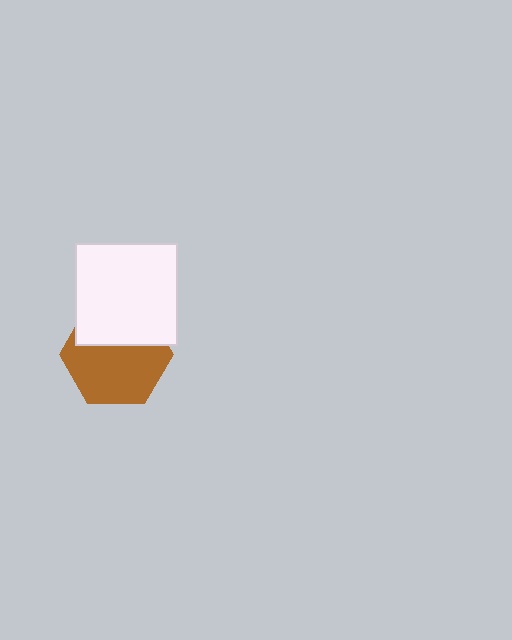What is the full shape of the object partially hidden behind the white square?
The partially hidden object is a brown hexagon.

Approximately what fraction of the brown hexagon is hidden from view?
Roughly 37% of the brown hexagon is hidden behind the white square.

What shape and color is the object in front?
The object in front is a white square.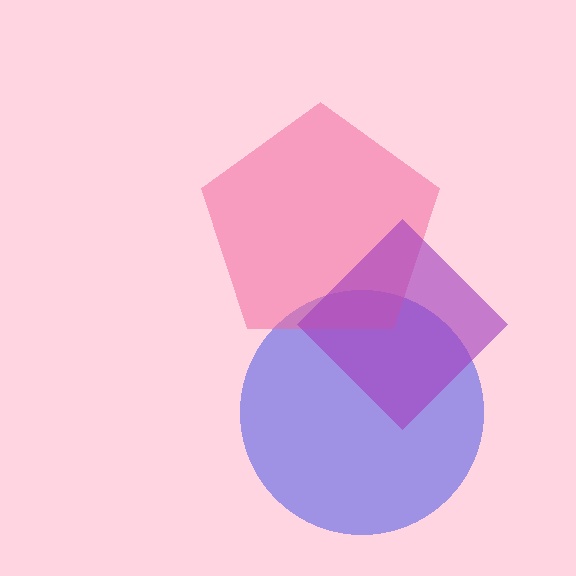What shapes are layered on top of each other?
The layered shapes are: a blue circle, a pink pentagon, a purple diamond.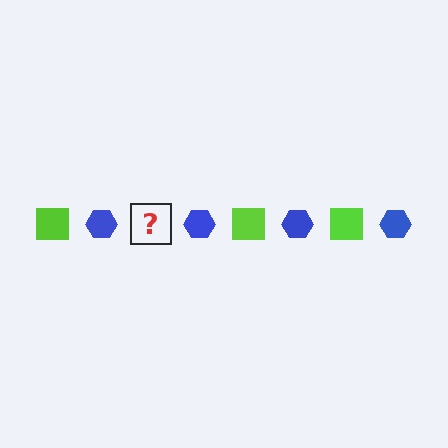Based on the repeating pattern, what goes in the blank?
The blank should be a lime square.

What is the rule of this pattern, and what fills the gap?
The rule is that the pattern alternates between lime square and blue hexagon. The gap should be filled with a lime square.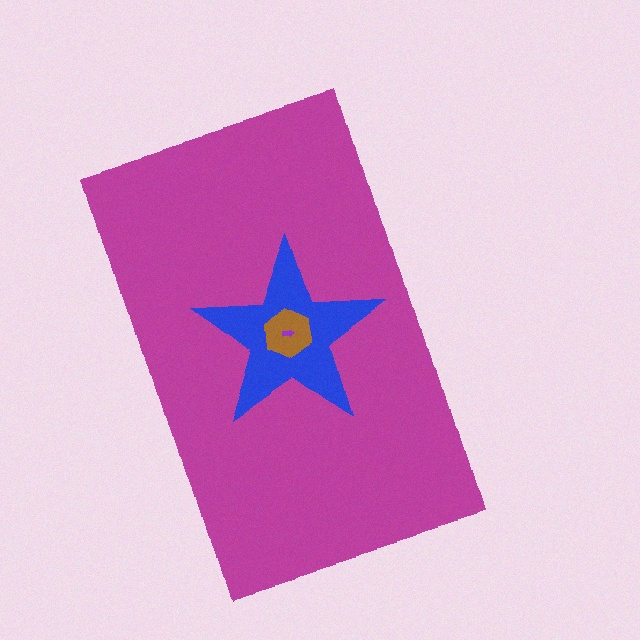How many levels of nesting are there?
4.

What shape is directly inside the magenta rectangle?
The blue star.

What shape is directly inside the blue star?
The brown hexagon.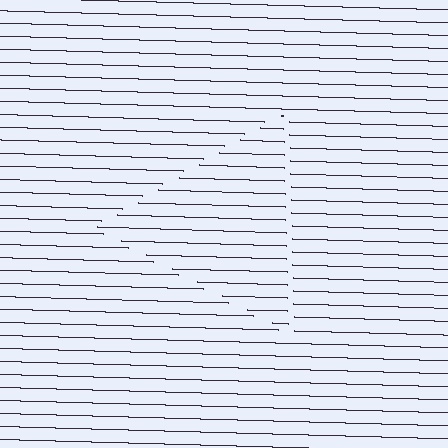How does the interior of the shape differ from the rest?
The interior of the shape contains the same grating, shifted by half a period — the contour is defined by the phase discontinuity where line-ends from the inner and outer gratings abut.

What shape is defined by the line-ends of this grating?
An illusory triangle. The interior of the shape contains the same grating, shifted by half a period — the contour is defined by the phase discontinuity where line-ends from the inner and outer gratings abut.